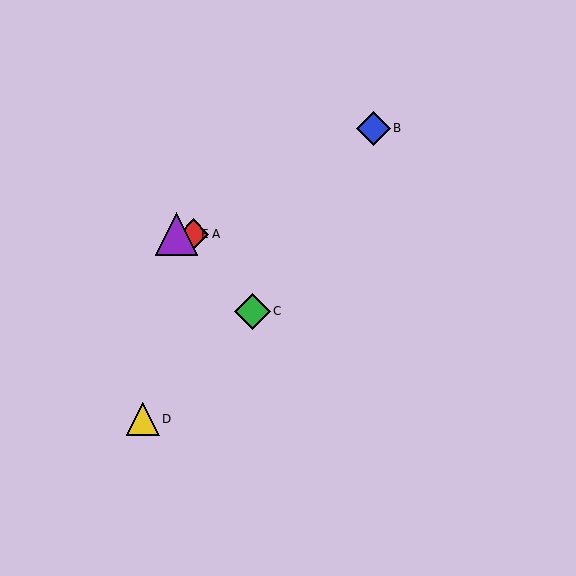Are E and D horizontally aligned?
No, E is at y≈234 and D is at y≈419.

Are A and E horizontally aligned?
Yes, both are at y≈234.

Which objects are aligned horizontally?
Objects A, E are aligned horizontally.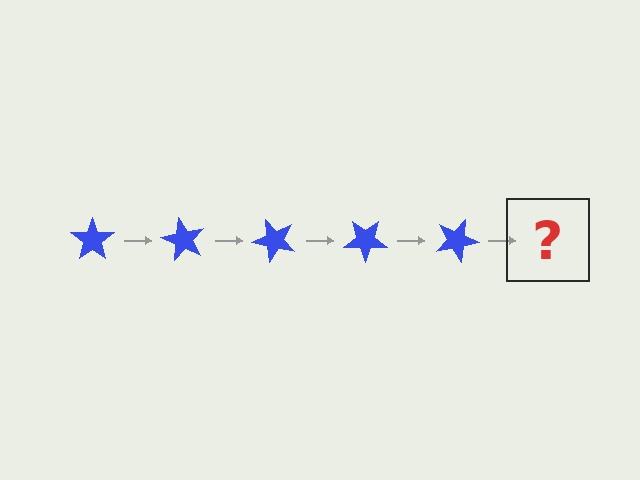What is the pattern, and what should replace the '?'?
The pattern is that the star rotates 60 degrees each step. The '?' should be a blue star rotated 300 degrees.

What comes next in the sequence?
The next element should be a blue star rotated 300 degrees.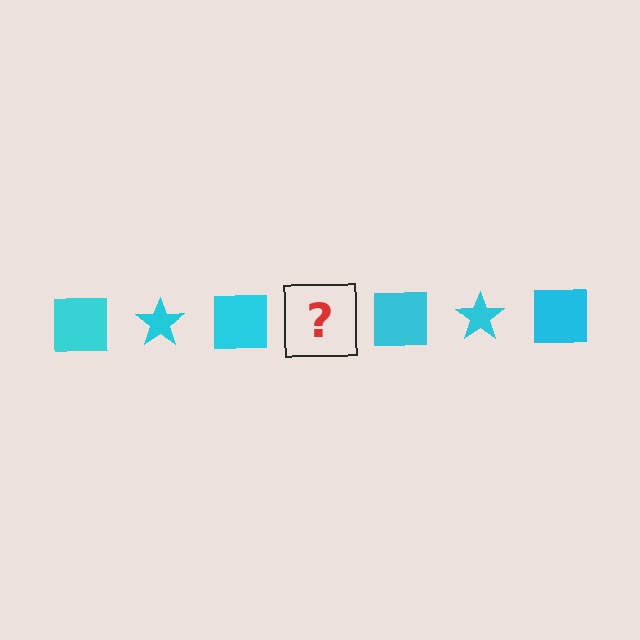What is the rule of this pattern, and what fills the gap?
The rule is that the pattern cycles through square, star shapes in cyan. The gap should be filled with a cyan star.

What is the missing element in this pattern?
The missing element is a cyan star.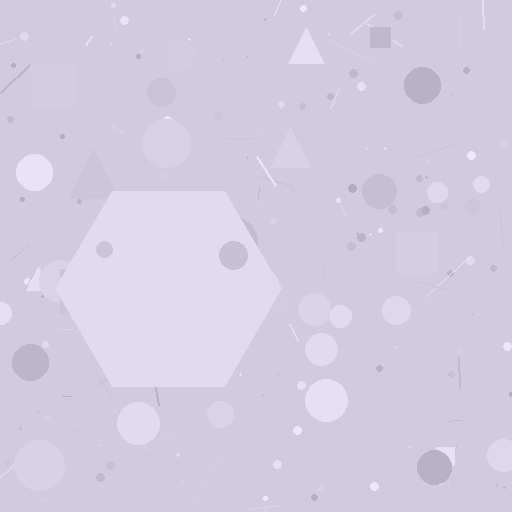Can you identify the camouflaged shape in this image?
The camouflaged shape is a hexagon.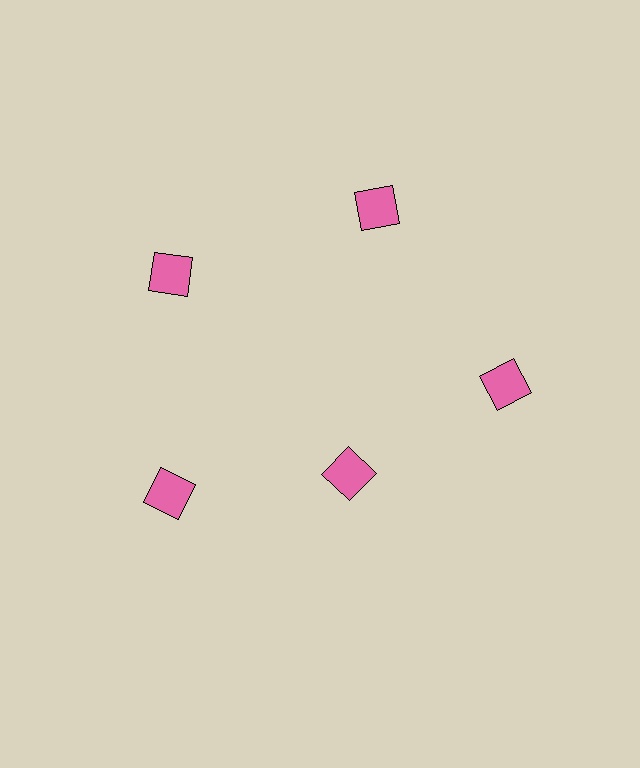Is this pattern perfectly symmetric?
No. The 5 pink squares are arranged in a ring, but one element near the 5 o'clock position is pulled inward toward the center, breaking the 5-fold rotational symmetry.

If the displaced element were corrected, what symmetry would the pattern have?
It would have 5-fold rotational symmetry — the pattern would map onto itself every 72 degrees.